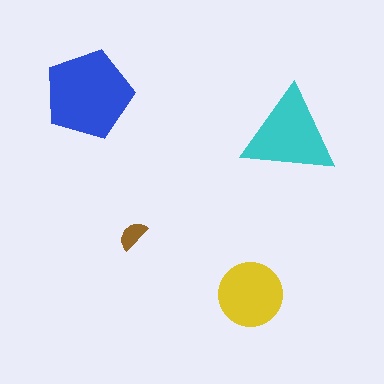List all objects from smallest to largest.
The brown semicircle, the yellow circle, the cyan triangle, the blue pentagon.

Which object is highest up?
The blue pentagon is topmost.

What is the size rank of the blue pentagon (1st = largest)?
1st.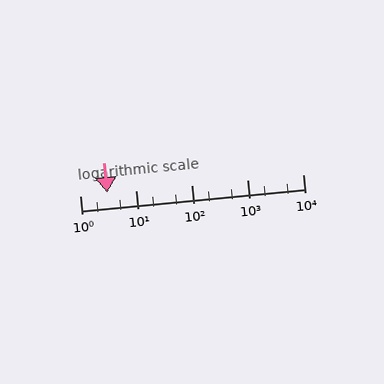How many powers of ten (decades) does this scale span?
The scale spans 4 decades, from 1 to 10000.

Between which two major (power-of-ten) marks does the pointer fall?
The pointer is between 1 and 10.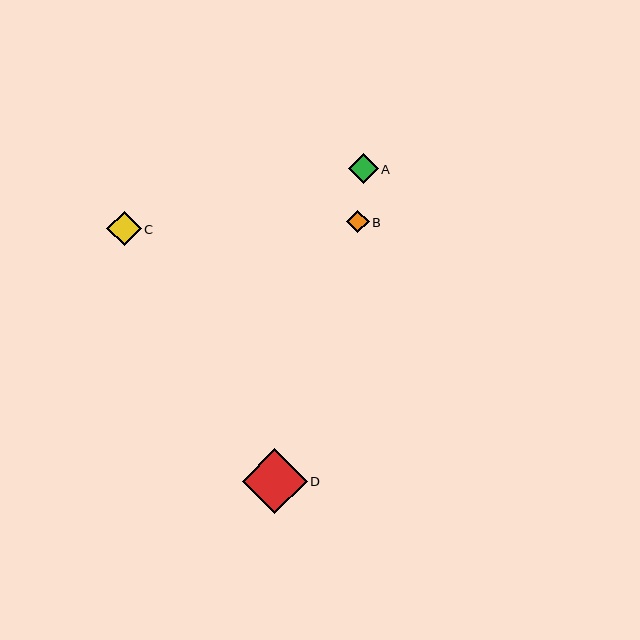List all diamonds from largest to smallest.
From largest to smallest: D, C, A, B.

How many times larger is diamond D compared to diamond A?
Diamond D is approximately 2.2 times the size of diamond A.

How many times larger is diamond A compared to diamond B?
Diamond A is approximately 1.3 times the size of diamond B.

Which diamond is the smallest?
Diamond B is the smallest with a size of approximately 22 pixels.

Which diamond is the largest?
Diamond D is the largest with a size of approximately 65 pixels.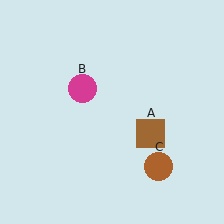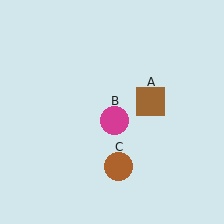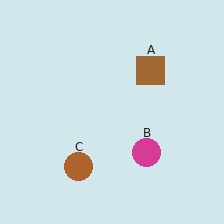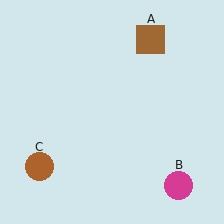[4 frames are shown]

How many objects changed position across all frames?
3 objects changed position: brown square (object A), magenta circle (object B), brown circle (object C).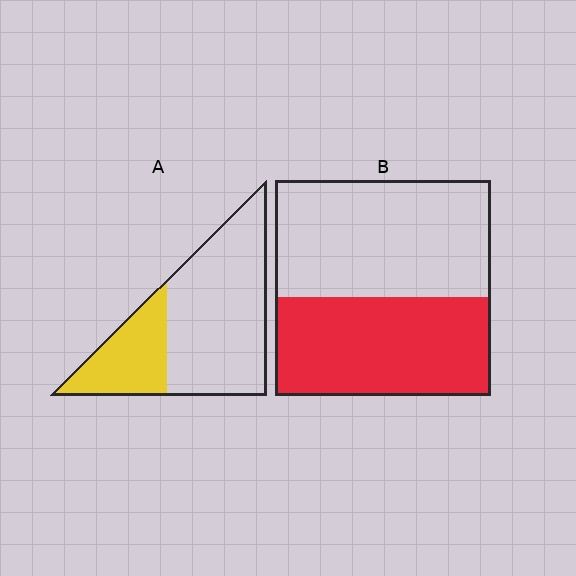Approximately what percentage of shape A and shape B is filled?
A is approximately 30% and B is approximately 45%.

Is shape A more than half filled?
No.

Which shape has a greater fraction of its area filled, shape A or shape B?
Shape B.